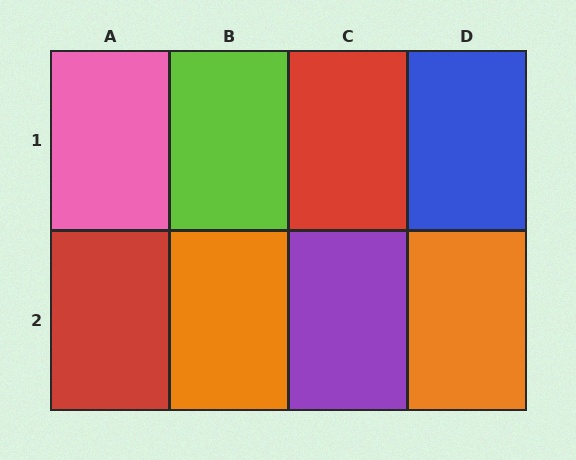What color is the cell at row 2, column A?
Red.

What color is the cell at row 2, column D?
Orange.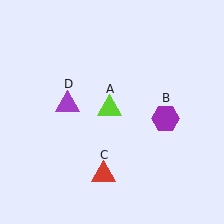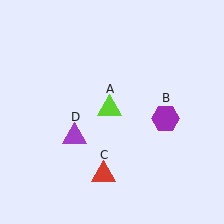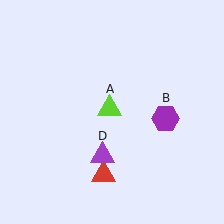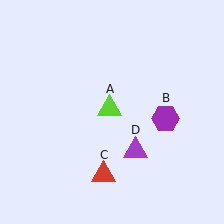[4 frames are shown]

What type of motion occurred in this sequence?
The purple triangle (object D) rotated counterclockwise around the center of the scene.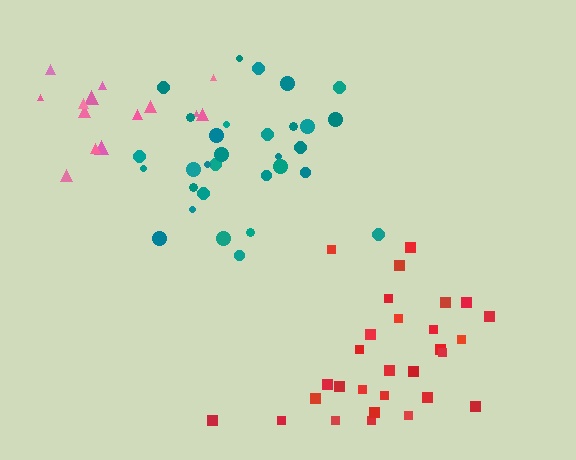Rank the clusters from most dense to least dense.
red, teal, pink.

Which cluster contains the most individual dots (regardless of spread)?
Teal (31).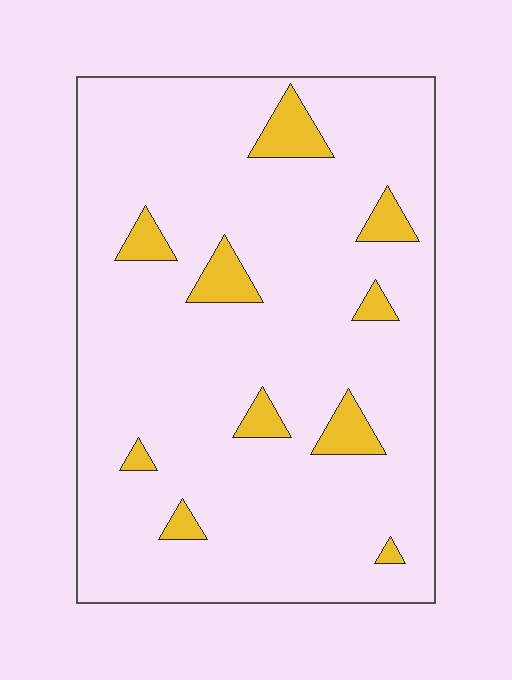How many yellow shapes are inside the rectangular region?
10.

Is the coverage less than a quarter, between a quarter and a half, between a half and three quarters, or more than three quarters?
Less than a quarter.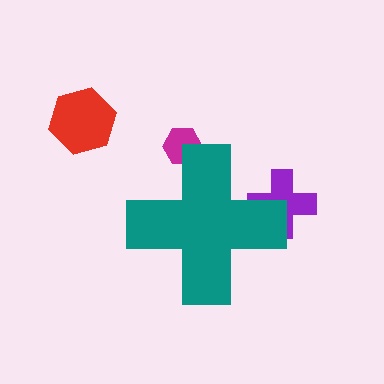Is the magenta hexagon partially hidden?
Yes, the magenta hexagon is partially hidden behind the teal cross.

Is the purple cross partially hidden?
Yes, the purple cross is partially hidden behind the teal cross.